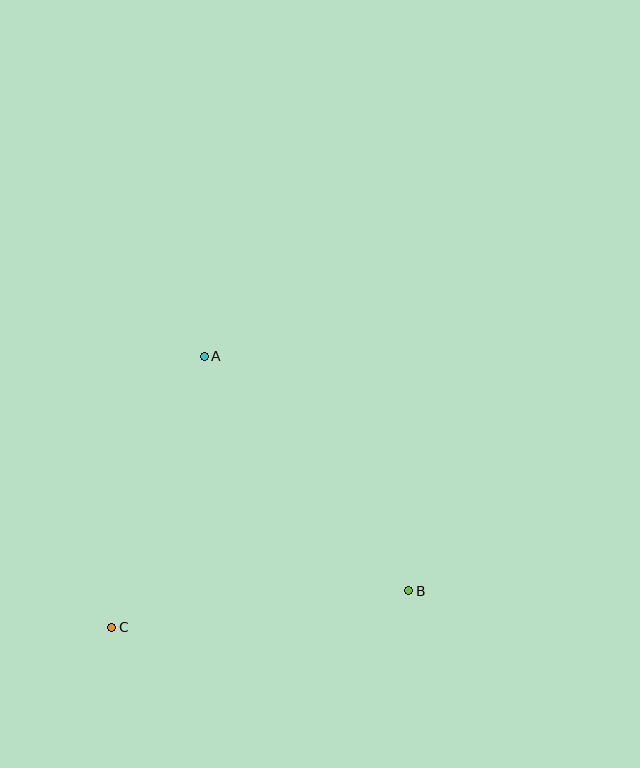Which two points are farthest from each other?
Points A and B are farthest from each other.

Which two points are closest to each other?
Points A and C are closest to each other.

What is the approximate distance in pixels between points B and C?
The distance between B and C is approximately 300 pixels.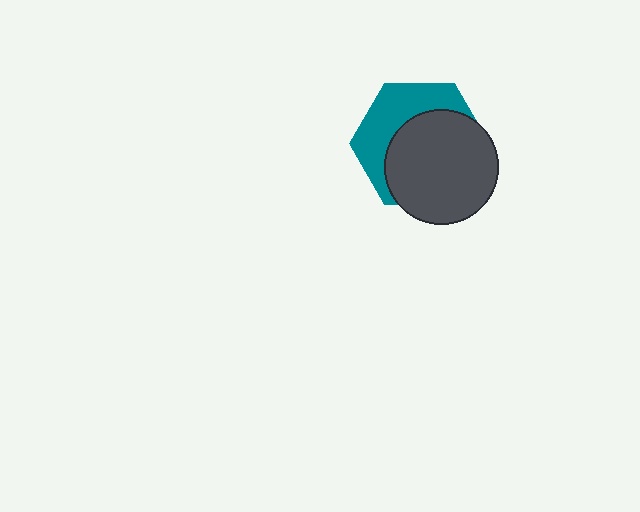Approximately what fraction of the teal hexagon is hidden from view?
Roughly 60% of the teal hexagon is hidden behind the dark gray circle.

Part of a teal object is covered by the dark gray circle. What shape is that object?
It is a hexagon.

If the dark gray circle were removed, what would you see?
You would see the complete teal hexagon.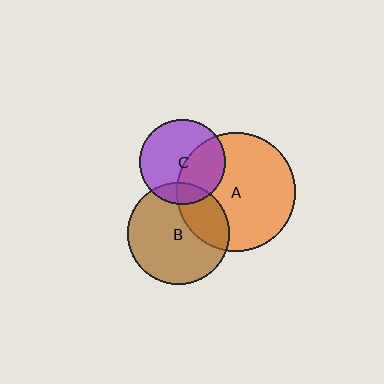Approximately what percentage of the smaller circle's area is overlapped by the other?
Approximately 15%.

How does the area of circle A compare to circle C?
Approximately 2.0 times.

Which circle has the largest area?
Circle A (orange).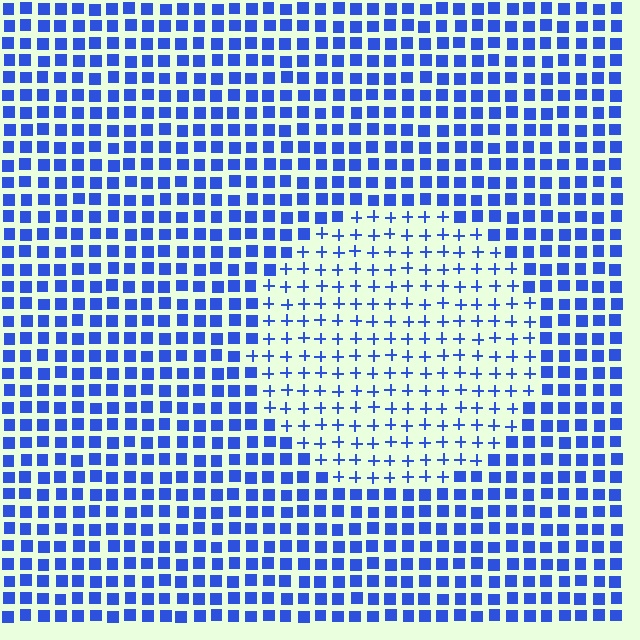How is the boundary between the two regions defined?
The boundary is defined by a change in element shape: plus signs inside vs. squares outside. All elements share the same color and spacing.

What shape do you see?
I see a circle.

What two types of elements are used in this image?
The image uses plus signs inside the circle region and squares outside it.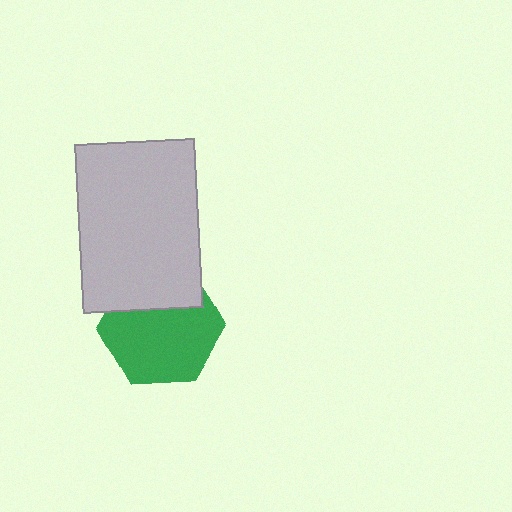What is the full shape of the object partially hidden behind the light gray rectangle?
The partially hidden object is a green hexagon.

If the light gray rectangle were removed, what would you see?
You would see the complete green hexagon.